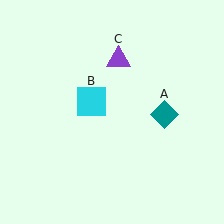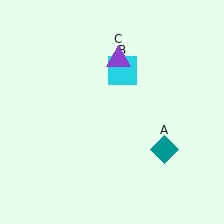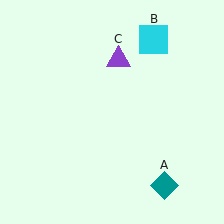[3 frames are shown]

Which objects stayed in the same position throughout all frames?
Purple triangle (object C) remained stationary.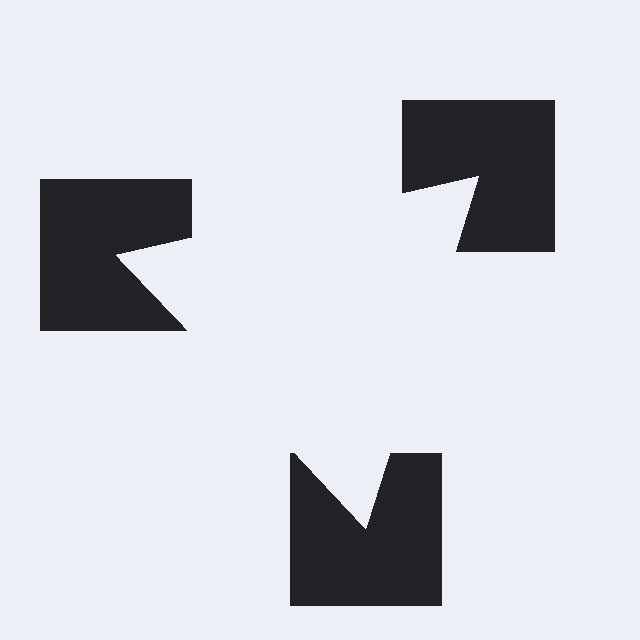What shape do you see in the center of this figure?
An illusory triangle — its edges are inferred from the aligned wedge cuts in the notched squares, not physically drawn.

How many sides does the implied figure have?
3 sides.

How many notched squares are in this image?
There are 3 — one at each vertex of the illusory triangle.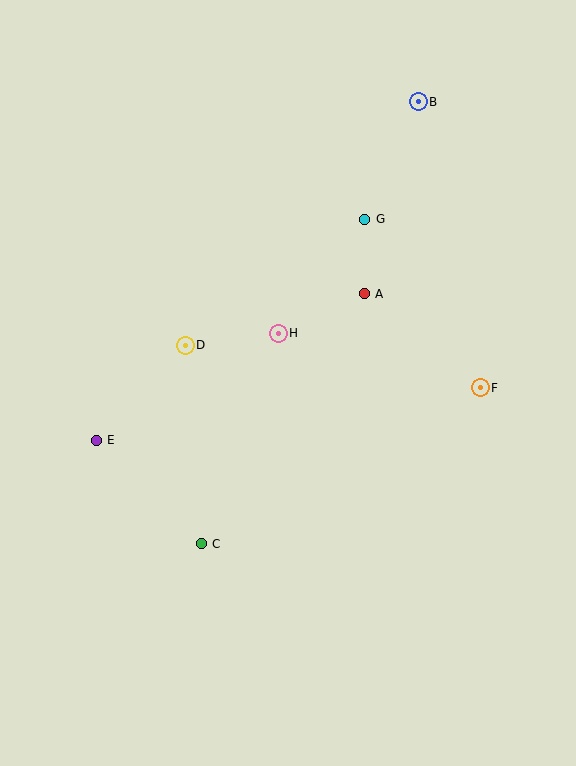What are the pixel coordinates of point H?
Point H is at (278, 333).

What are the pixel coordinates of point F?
Point F is at (480, 388).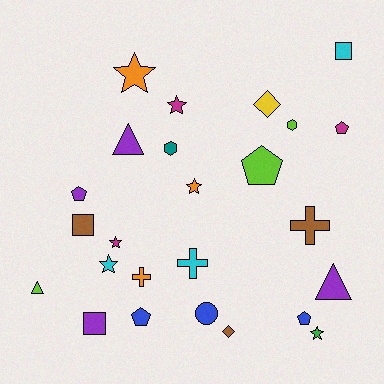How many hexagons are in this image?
There are 2 hexagons.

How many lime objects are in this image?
There are 3 lime objects.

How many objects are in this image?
There are 25 objects.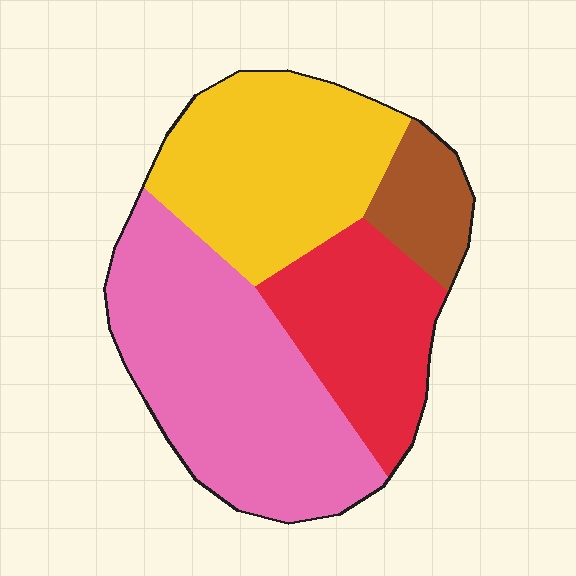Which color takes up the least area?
Brown, at roughly 10%.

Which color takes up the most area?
Pink, at roughly 40%.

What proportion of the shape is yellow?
Yellow covers around 30% of the shape.